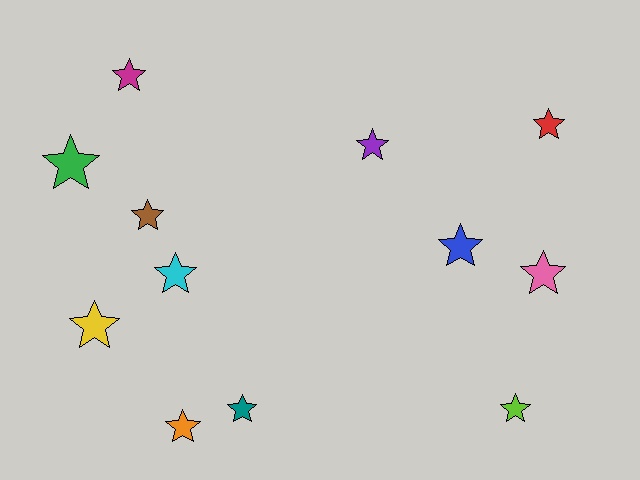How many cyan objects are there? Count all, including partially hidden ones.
There is 1 cyan object.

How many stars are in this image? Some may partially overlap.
There are 12 stars.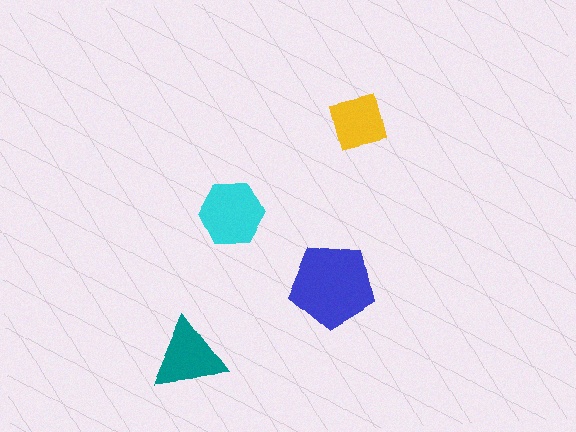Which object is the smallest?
The yellow square.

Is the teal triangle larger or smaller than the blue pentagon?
Smaller.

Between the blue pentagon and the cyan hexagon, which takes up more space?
The blue pentagon.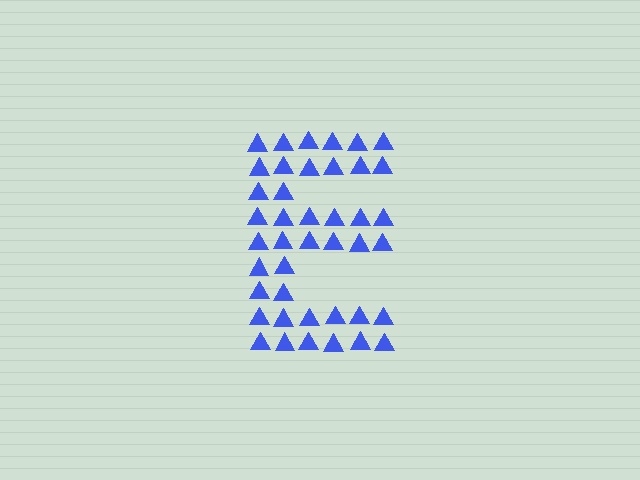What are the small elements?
The small elements are triangles.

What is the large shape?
The large shape is the letter E.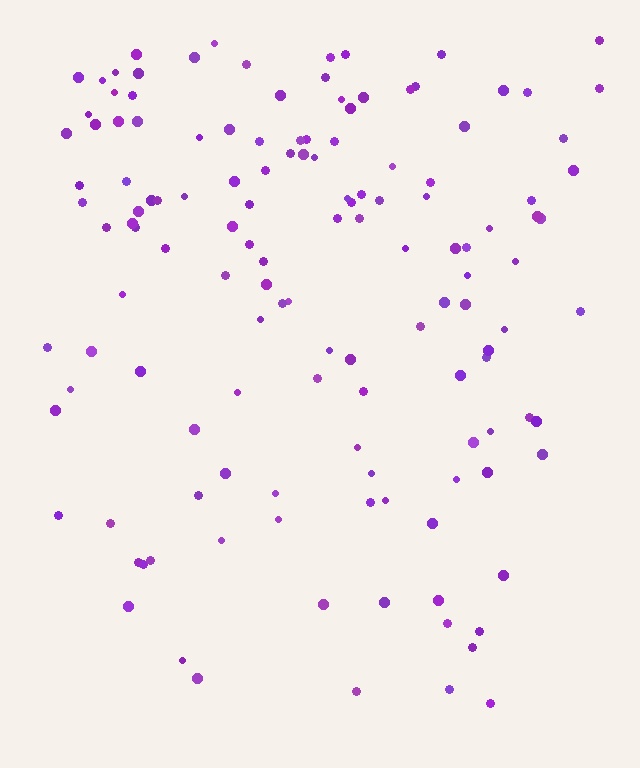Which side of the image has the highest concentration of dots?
The top.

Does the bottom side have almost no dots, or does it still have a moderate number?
Still a moderate number, just noticeably fewer than the top.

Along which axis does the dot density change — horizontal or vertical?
Vertical.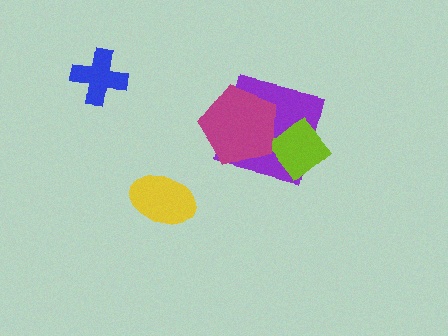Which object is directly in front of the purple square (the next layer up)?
The lime diamond is directly in front of the purple square.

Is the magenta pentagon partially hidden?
No, no other shape covers it.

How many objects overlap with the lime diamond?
2 objects overlap with the lime diamond.